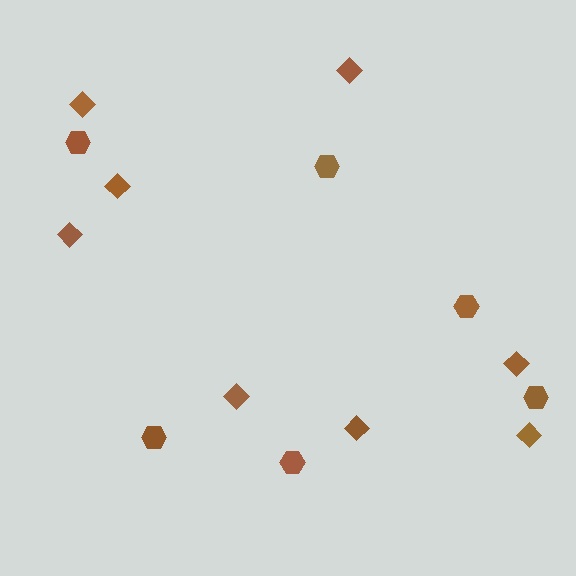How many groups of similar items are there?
There are 2 groups: one group of hexagons (6) and one group of diamonds (8).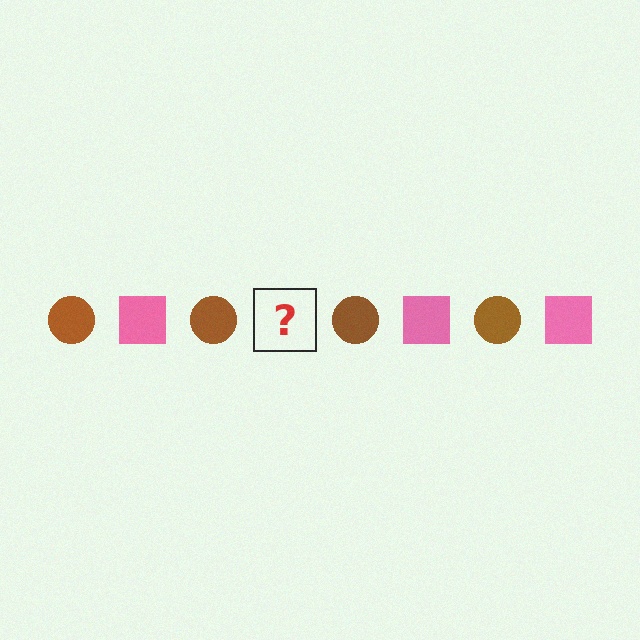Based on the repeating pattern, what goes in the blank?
The blank should be a pink square.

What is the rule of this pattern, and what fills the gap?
The rule is that the pattern alternates between brown circle and pink square. The gap should be filled with a pink square.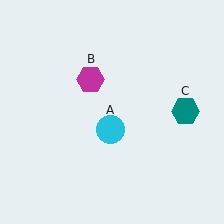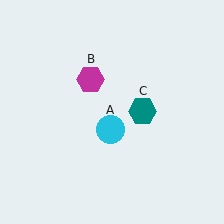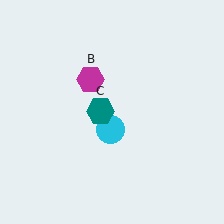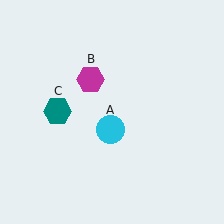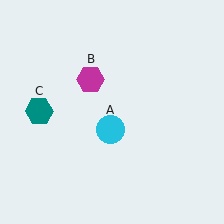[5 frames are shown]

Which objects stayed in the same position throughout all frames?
Cyan circle (object A) and magenta hexagon (object B) remained stationary.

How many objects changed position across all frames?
1 object changed position: teal hexagon (object C).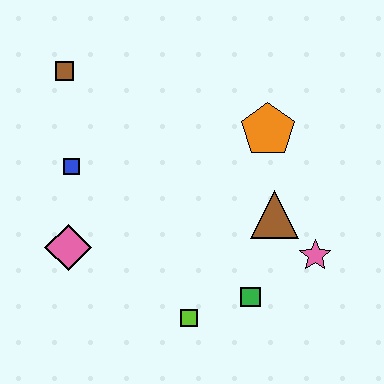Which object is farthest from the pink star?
The brown square is farthest from the pink star.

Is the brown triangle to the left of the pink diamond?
No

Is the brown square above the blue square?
Yes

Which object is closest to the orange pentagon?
The brown triangle is closest to the orange pentagon.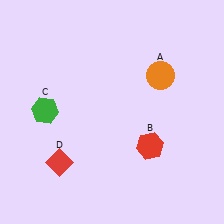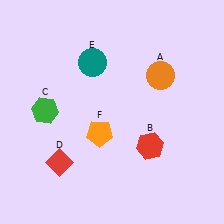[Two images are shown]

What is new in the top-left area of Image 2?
A teal circle (E) was added in the top-left area of Image 2.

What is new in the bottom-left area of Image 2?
An orange pentagon (F) was added in the bottom-left area of Image 2.